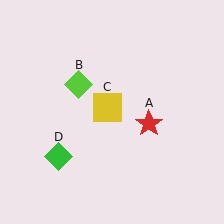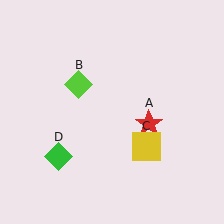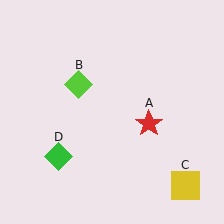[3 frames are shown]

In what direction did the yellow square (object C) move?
The yellow square (object C) moved down and to the right.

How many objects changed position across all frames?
1 object changed position: yellow square (object C).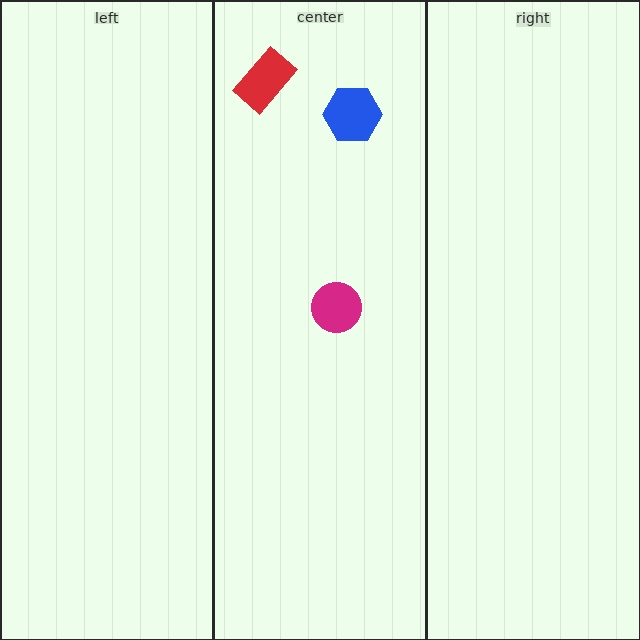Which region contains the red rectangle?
The center region.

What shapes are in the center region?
The magenta circle, the blue hexagon, the red rectangle.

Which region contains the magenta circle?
The center region.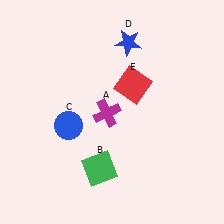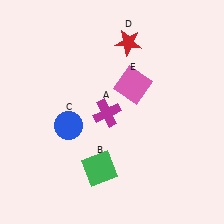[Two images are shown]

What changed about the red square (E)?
In Image 1, E is red. In Image 2, it changed to pink.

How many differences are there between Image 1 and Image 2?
There are 2 differences between the two images.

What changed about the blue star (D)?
In Image 1, D is blue. In Image 2, it changed to red.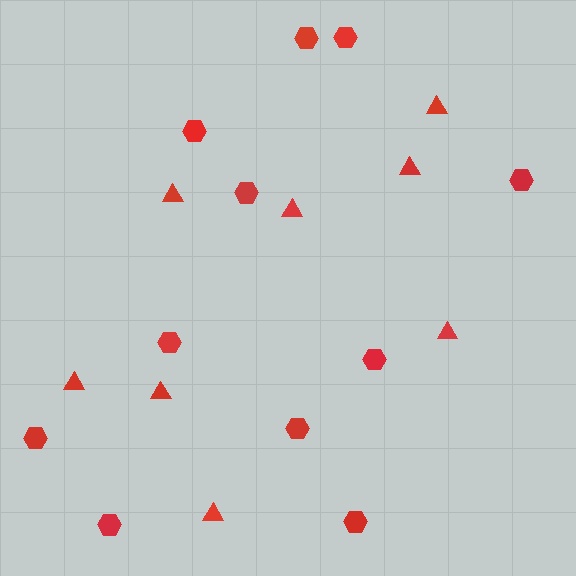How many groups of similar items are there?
There are 2 groups: one group of triangles (8) and one group of hexagons (11).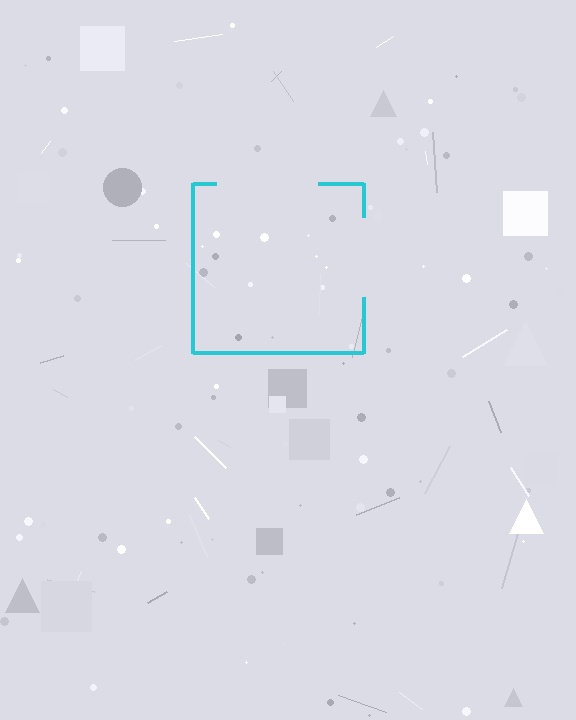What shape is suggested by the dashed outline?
The dashed outline suggests a square.